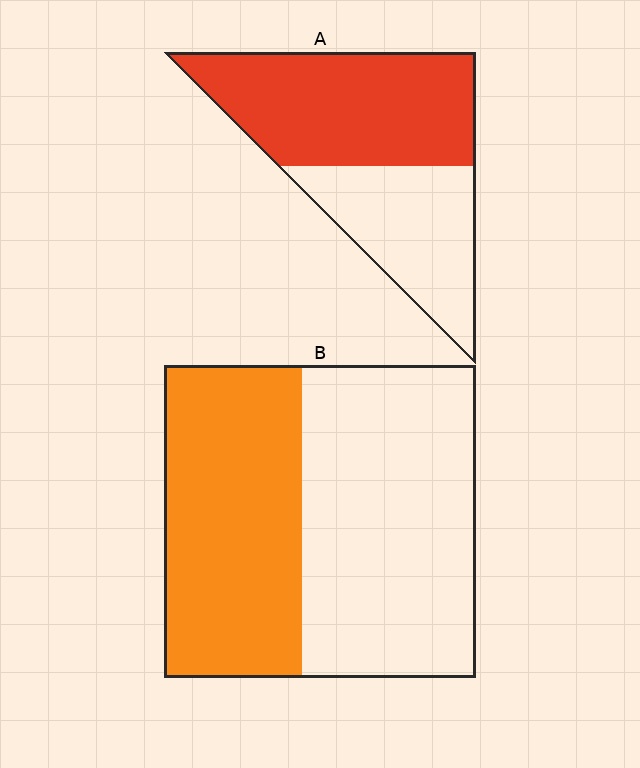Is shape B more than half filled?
No.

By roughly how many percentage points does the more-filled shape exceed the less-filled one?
By roughly 15 percentage points (A over B).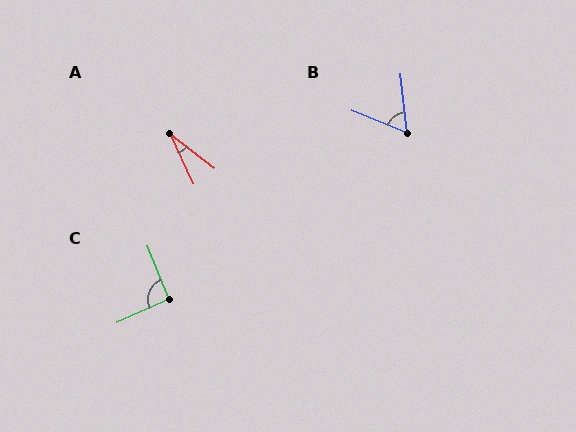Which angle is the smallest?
A, at approximately 28 degrees.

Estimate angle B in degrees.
Approximately 62 degrees.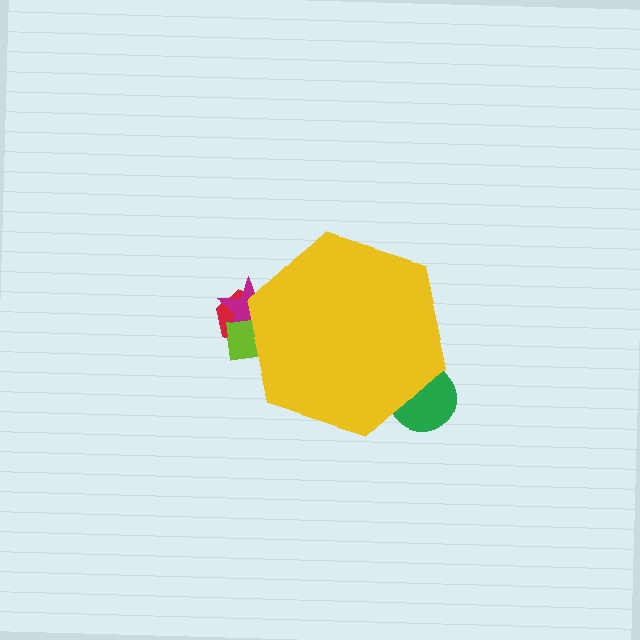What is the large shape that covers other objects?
A yellow hexagon.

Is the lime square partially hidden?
Yes, the lime square is partially hidden behind the yellow hexagon.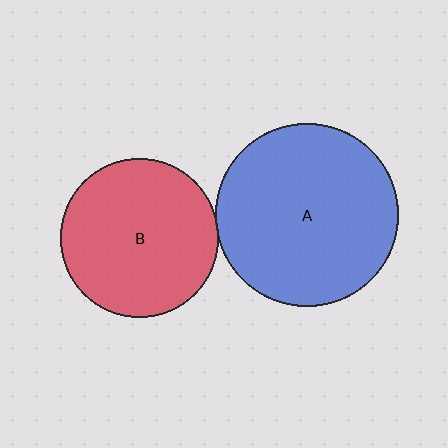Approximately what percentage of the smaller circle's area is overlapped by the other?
Approximately 5%.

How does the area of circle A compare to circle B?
Approximately 1.3 times.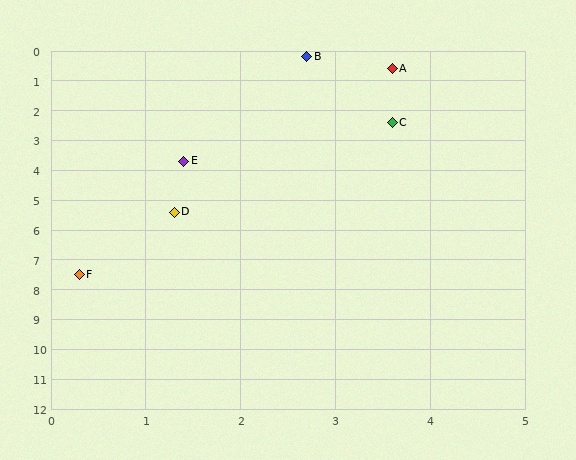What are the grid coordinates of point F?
Point F is at approximately (0.3, 7.5).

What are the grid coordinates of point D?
Point D is at approximately (1.3, 5.4).